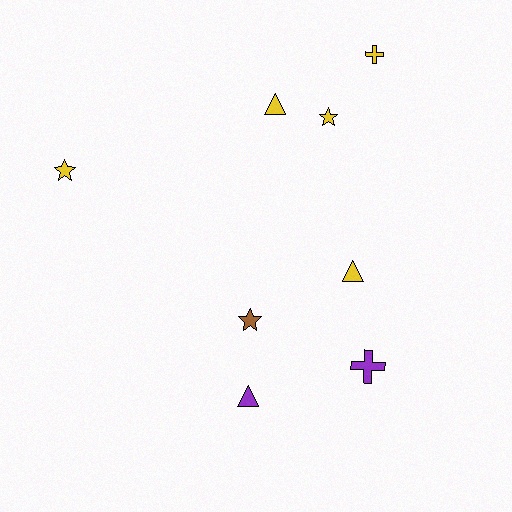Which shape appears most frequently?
Star, with 3 objects.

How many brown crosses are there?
There are no brown crosses.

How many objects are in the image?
There are 8 objects.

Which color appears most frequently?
Yellow, with 5 objects.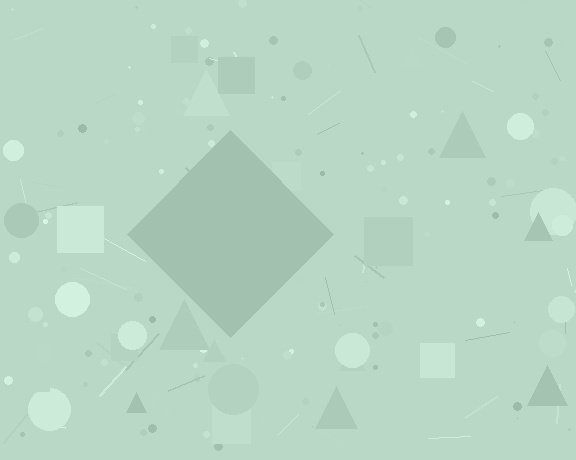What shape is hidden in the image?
A diamond is hidden in the image.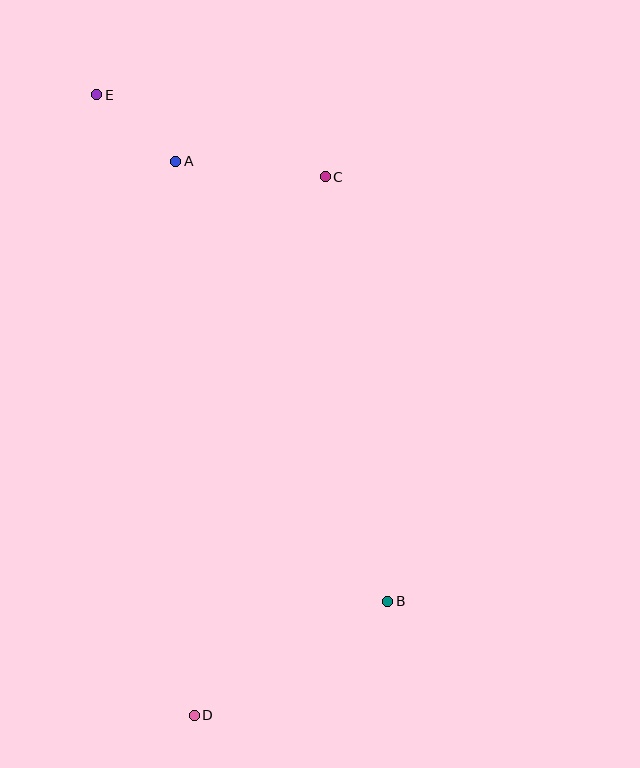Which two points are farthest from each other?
Points D and E are farthest from each other.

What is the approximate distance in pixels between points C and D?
The distance between C and D is approximately 554 pixels.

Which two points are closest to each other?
Points A and E are closest to each other.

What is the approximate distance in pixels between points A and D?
The distance between A and D is approximately 554 pixels.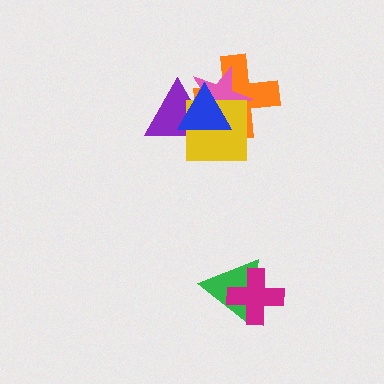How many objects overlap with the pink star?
4 objects overlap with the pink star.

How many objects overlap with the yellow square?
4 objects overlap with the yellow square.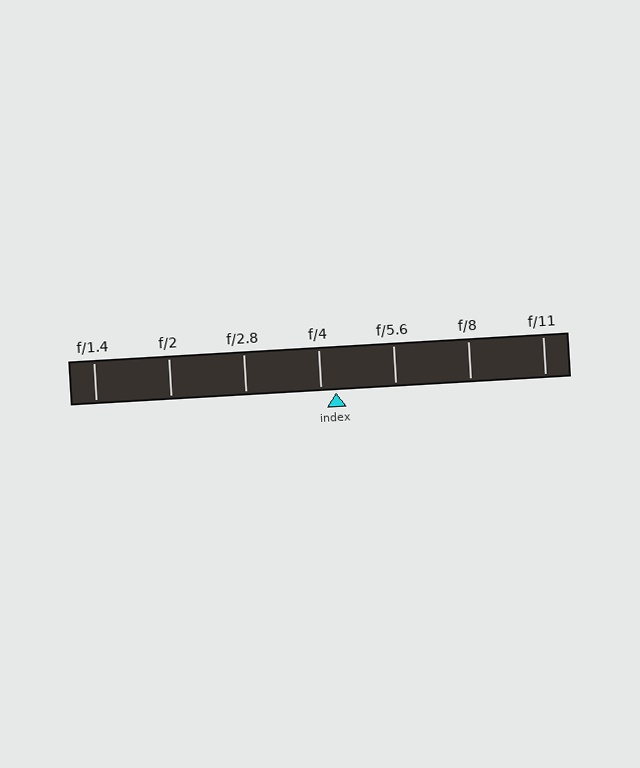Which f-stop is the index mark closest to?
The index mark is closest to f/4.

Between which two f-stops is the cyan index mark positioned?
The index mark is between f/4 and f/5.6.